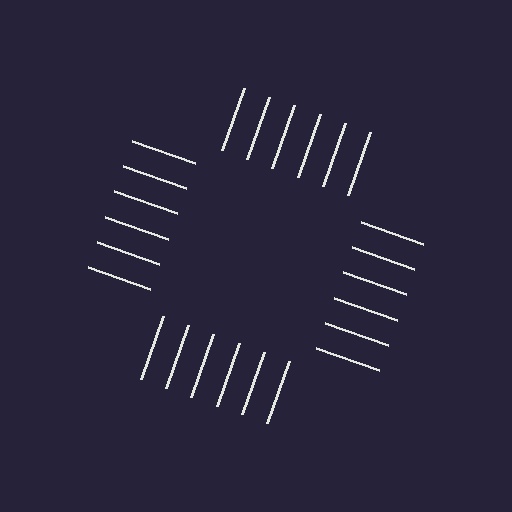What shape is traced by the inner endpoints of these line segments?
An illusory square — the line segments terminate on its edges but no continuous stroke is drawn.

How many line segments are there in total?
24 — 6 along each of the 4 edges.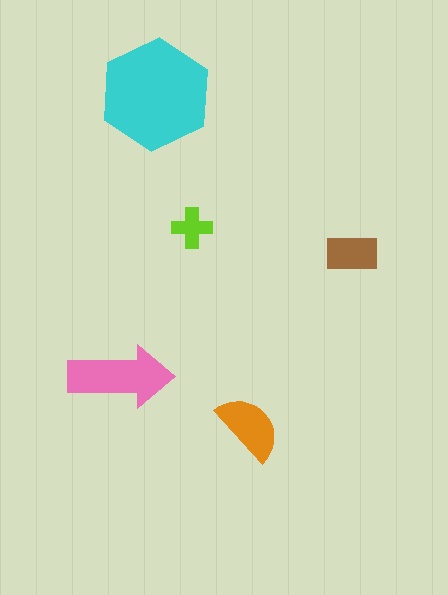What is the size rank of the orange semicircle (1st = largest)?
3rd.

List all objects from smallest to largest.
The lime cross, the brown rectangle, the orange semicircle, the pink arrow, the cyan hexagon.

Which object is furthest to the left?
The pink arrow is leftmost.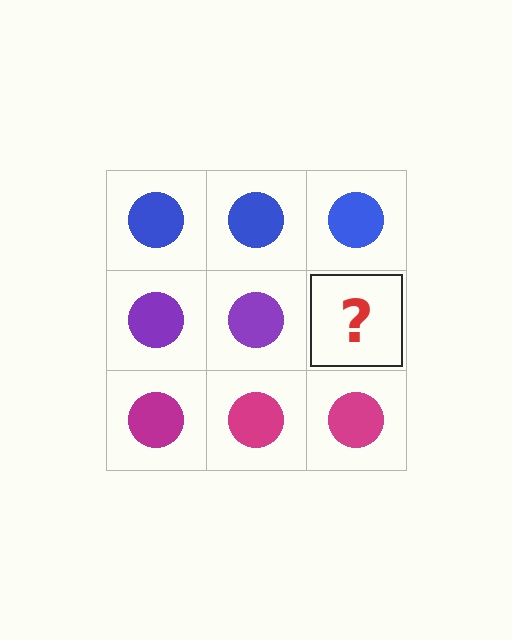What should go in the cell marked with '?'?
The missing cell should contain a purple circle.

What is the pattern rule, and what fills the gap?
The rule is that each row has a consistent color. The gap should be filled with a purple circle.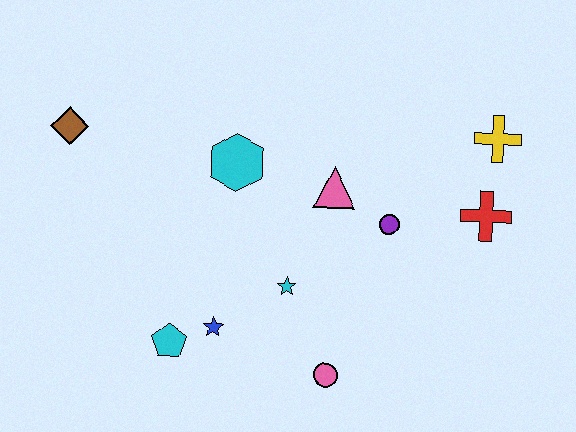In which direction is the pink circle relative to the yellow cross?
The pink circle is below the yellow cross.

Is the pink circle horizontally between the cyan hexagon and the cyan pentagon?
No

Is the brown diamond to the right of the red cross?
No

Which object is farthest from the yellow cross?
The brown diamond is farthest from the yellow cross.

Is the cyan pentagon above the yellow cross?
No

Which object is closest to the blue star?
The cyan pentagon is closest to the blue star.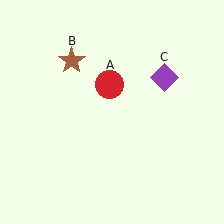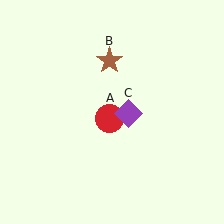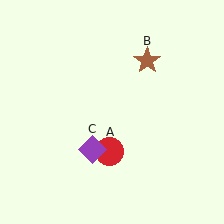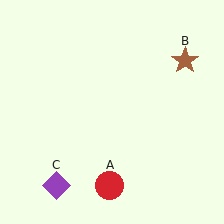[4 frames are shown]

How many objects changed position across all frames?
3 objects changed position: red circle (object A), brown star (object B), purple diamond (object C).